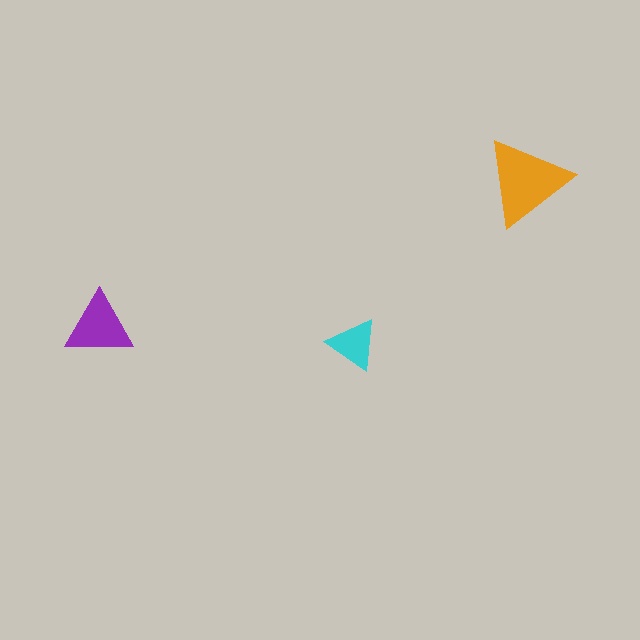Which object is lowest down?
The cyan triangle is bottommost.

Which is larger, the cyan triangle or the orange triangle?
The orange one.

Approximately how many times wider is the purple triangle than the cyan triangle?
About 1.5 times wider.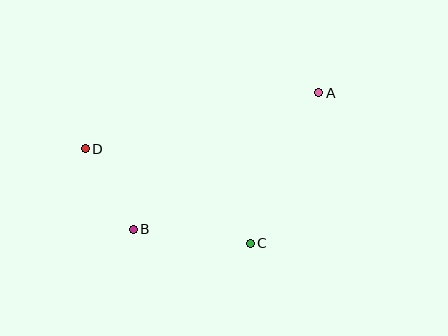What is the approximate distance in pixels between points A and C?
The distance between A and C is approximately 166 pixels.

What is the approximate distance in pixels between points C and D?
The distance between C and D is approximately 190 pixels.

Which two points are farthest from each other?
Points A and D are farthest from each other.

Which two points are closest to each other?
Points B and D are closest to each other.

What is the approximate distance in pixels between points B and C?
The distance between B and C is approximately 118 pixels.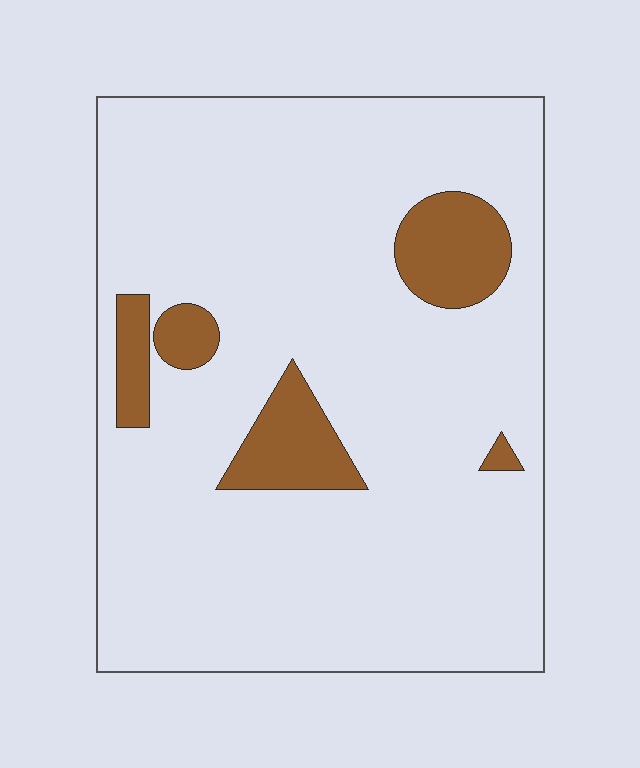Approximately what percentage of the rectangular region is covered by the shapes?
Approximately 10%.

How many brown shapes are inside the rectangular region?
5.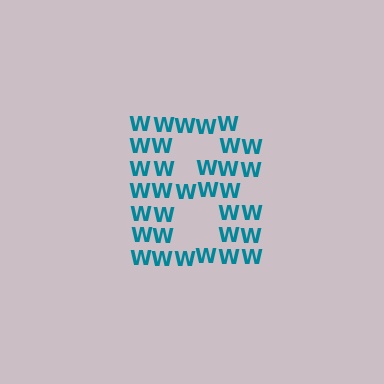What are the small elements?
The small elements are letter W's.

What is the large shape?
The large shape is the letter B.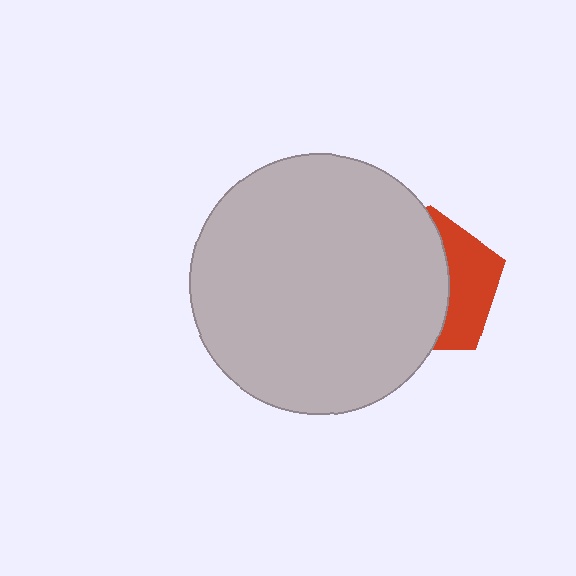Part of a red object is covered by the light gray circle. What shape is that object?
It is a pentagon.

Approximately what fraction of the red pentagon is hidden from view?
Roughly 62% of the red pentagon is hidden behind the light gray circle.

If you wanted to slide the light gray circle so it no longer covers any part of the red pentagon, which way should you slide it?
Slide it left — that is the most direct way to separate the two shapes.